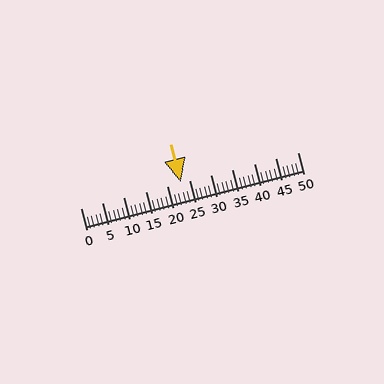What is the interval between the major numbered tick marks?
The major tick marks are spaced 5 units apart.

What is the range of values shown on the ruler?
The ruler shows values from 0 to 50.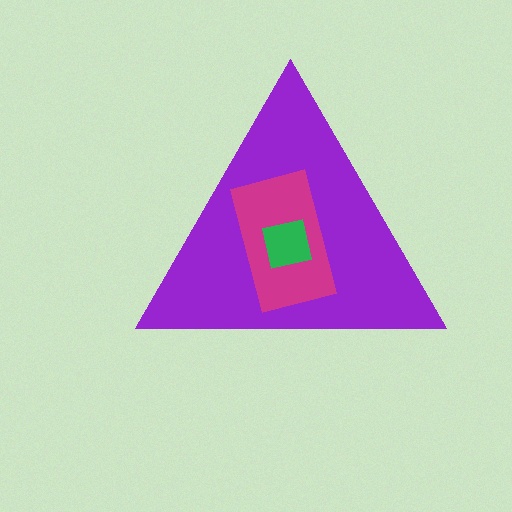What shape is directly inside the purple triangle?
The magenta rectangle.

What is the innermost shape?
The green square.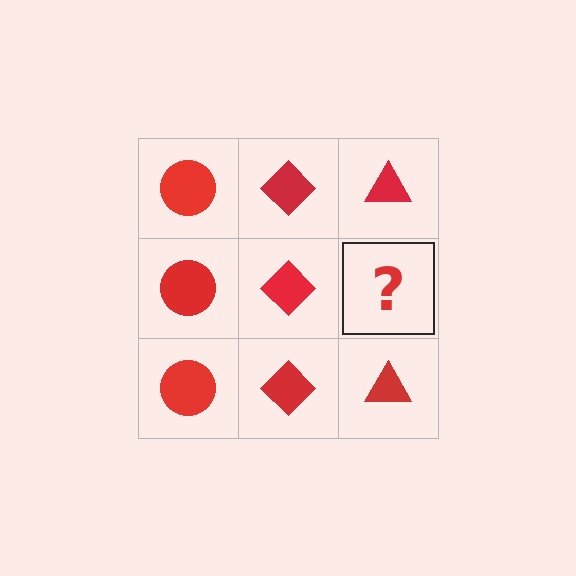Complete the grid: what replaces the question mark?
The question mark should be replaced with a red triangle.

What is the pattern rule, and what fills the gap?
The rule is that each column has a consistent shape. The gap should be filled with a red triangle.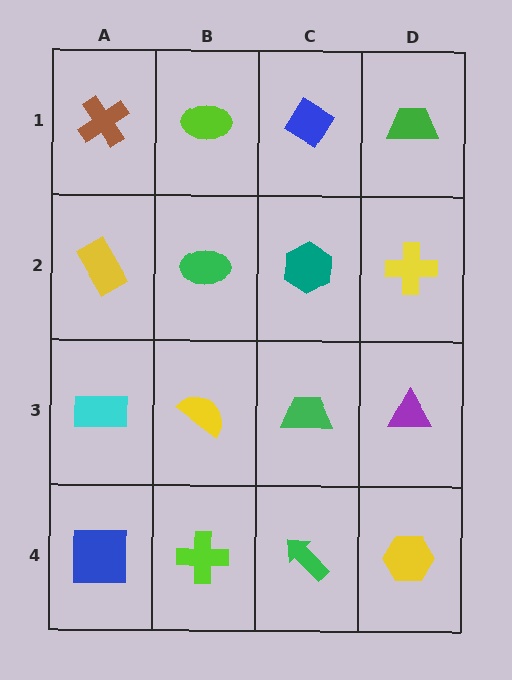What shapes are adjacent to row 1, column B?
A green ellipse (row 2, column B), a brown cross (row 1, column A), a blue diamond (row 1, column C).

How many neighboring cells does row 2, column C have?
4.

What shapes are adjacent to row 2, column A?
A brown cross (row 1, column A), a cyan rectangle (row 3, column A), a green ellipse (row 2, column B).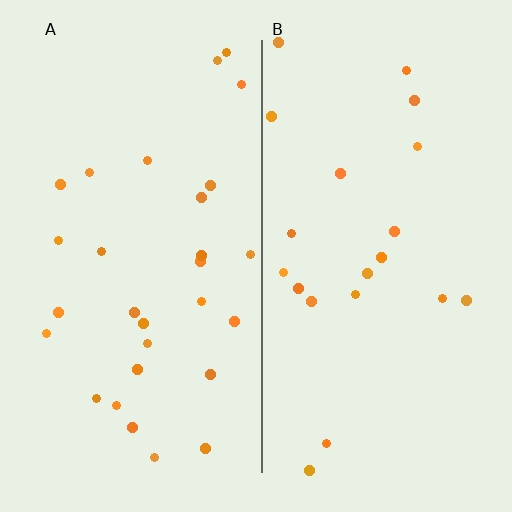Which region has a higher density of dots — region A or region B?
A (the left).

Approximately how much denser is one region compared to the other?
Approximately 1.4× — region A over region B.